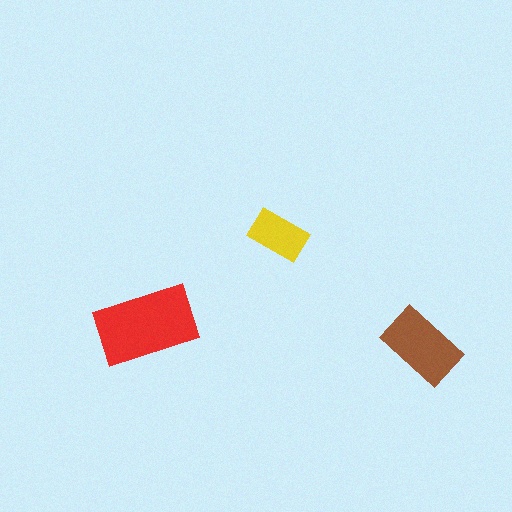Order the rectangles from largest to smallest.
the red one, the brown one, the yellow one.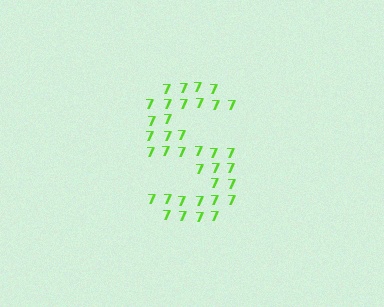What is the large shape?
The large shape is the letter S.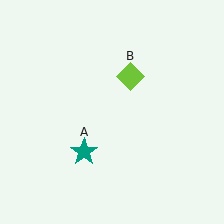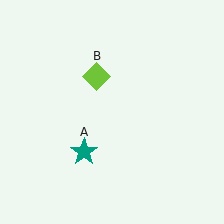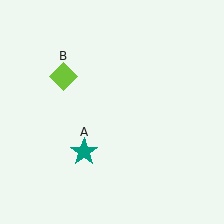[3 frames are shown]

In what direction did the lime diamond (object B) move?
The lime diamond (object B) moved left.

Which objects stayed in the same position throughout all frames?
Teal star (object A) remained stationary.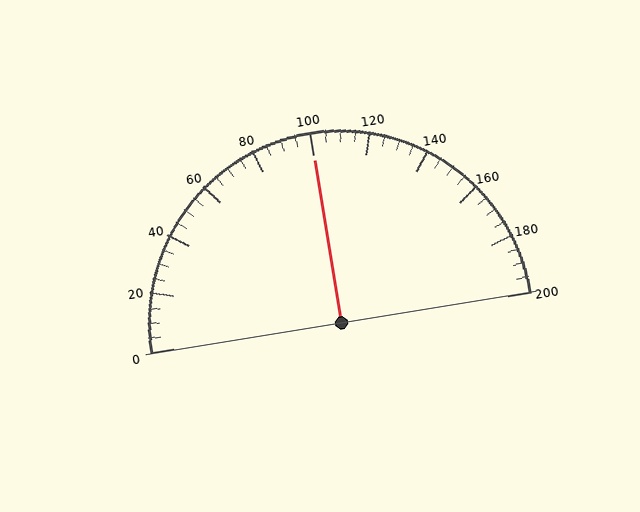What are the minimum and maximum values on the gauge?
The gauge ranges from 0 to 200.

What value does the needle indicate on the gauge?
The needle indicates approximately 100.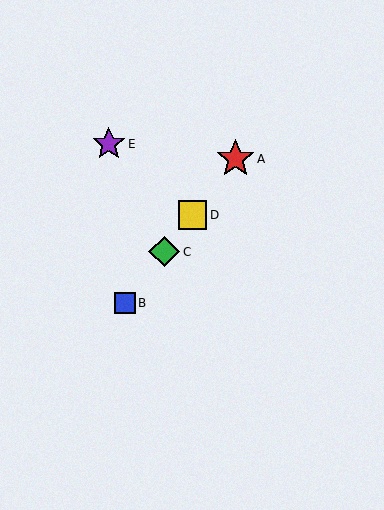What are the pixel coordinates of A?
Object A is at (235, 159).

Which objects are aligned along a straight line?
Objects A, B, C, D are aligned along a straight line.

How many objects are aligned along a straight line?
4 objects (A, B, C, D) are aligned along a straight line.